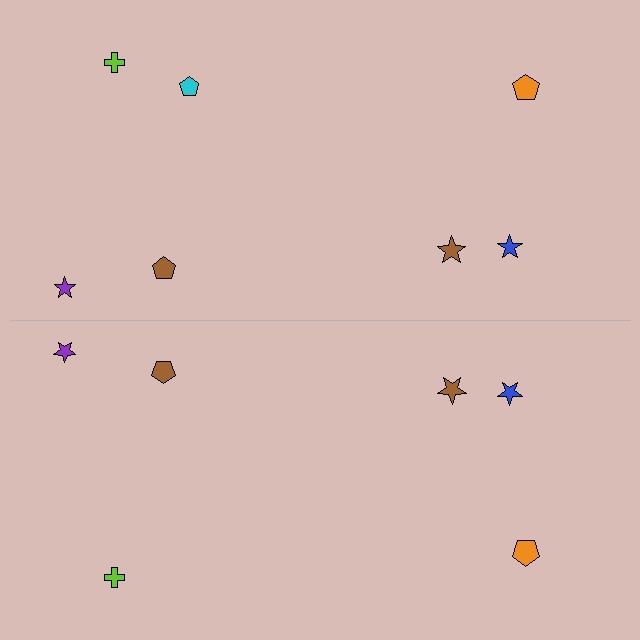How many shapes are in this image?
There are 13 shapes in this image.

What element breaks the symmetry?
A cyan pentagon is missing from the bottom side.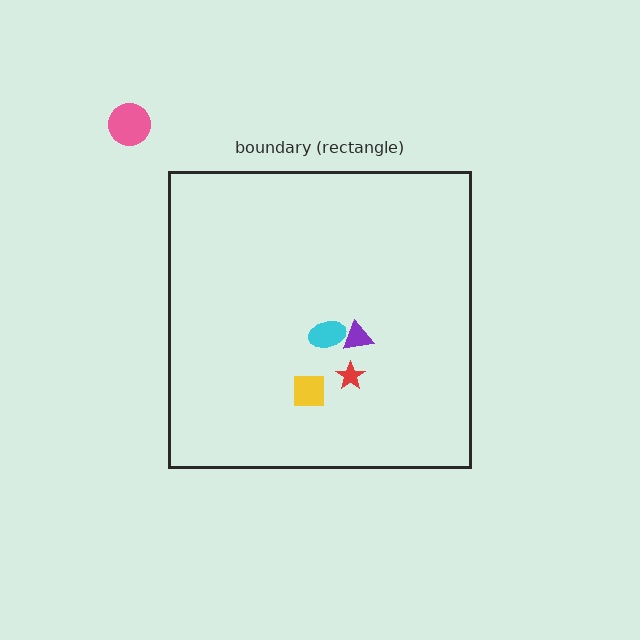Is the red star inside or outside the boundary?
Inside.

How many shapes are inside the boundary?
4 inside, 1 outside.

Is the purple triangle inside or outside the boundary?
Inside.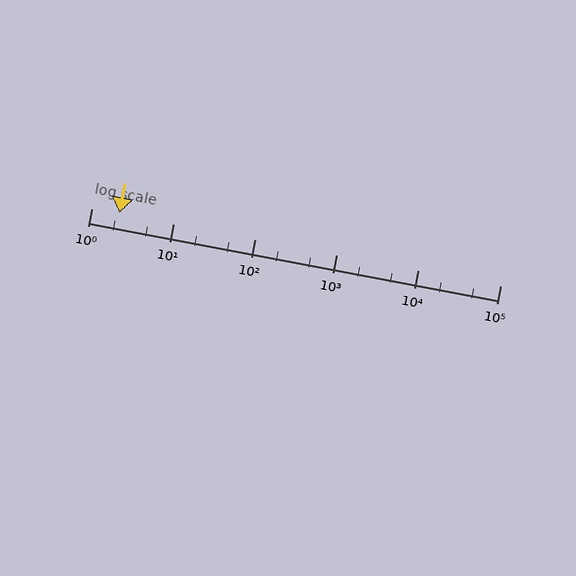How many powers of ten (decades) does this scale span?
The scale spans 5 decades, from 1 to 100000.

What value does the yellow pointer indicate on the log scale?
The pointer indicates approximately 2.2.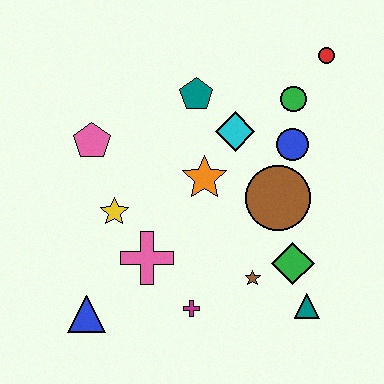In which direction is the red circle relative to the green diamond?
The red circle is above the green diamond.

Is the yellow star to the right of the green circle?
No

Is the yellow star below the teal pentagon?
Yes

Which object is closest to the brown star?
The green diamond is closest to the brown star.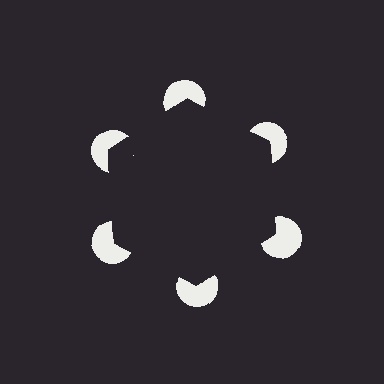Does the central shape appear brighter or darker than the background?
It typically appears slightly darker than the background, even though no actual brightness change is drawn.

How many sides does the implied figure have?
6 sides.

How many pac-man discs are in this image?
There are 6 — one at each vertex of the illusory hexagon.